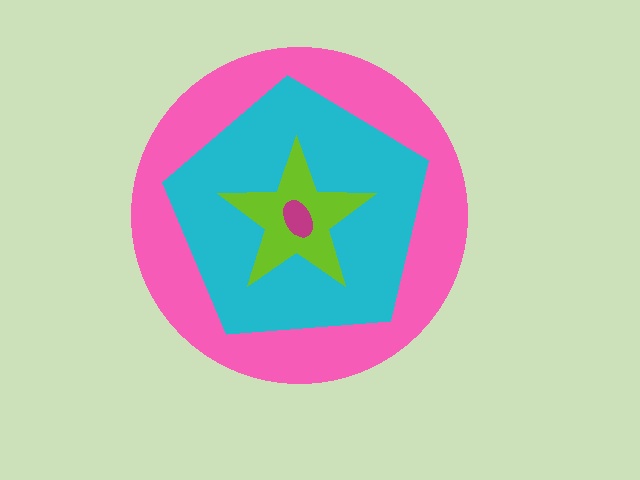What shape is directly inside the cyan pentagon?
The lime star.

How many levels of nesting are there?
4.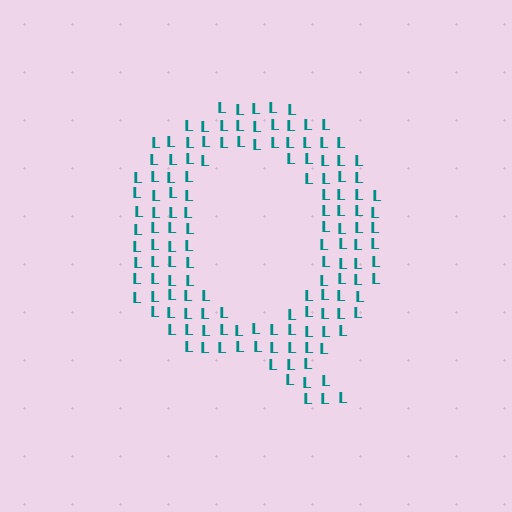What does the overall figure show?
The overall figure shows the letter Q.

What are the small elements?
The small elements are letter L's.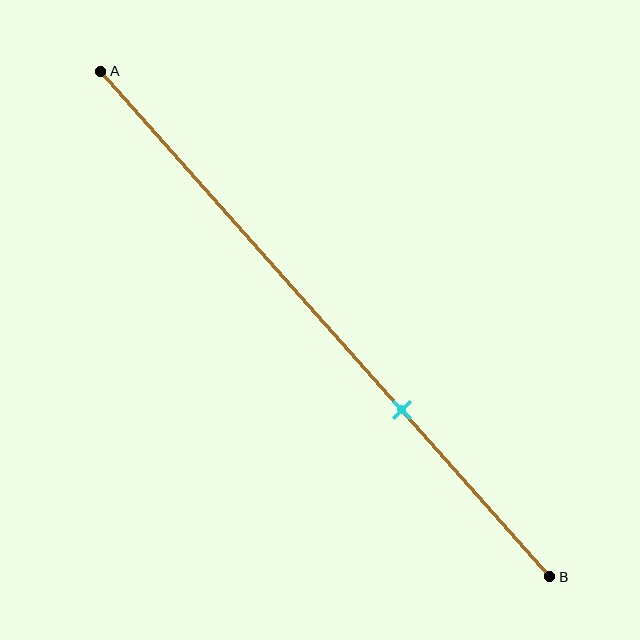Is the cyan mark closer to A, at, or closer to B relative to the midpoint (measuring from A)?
The cyan mark is closer to point B than the midpoint of segment AB.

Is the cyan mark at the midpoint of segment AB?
No, the mark is at about 65% from A, not at the 50% midpoint.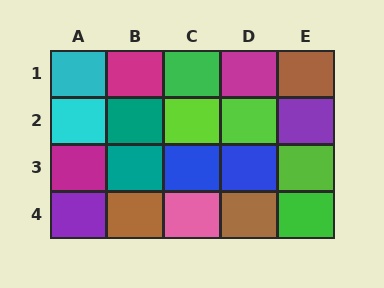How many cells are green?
2 cells are green.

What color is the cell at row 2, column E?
Purple.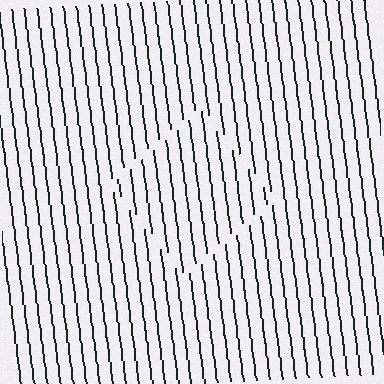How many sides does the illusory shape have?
4 sides — the line-ends trace a square.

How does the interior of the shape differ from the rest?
The interior of the shape contains the same grating, shifted by half a period — the contour is defined by the phase discontinuity where line-ends from the inner and outer gratings abut.